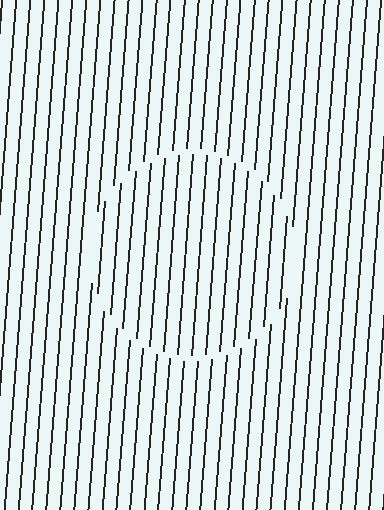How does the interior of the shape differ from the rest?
The interior of the shape contains the same grating, shifted by half a period — the contour is defined by the phase discontinuity where line-ends from the inner and outer gratings abut.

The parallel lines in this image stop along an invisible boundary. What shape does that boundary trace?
An illusory circle. The interior of the shape contains the same grating, shifted by half a period — the contour is defined by the phase discontinuity where line-ends from the inner and outer gratings abut.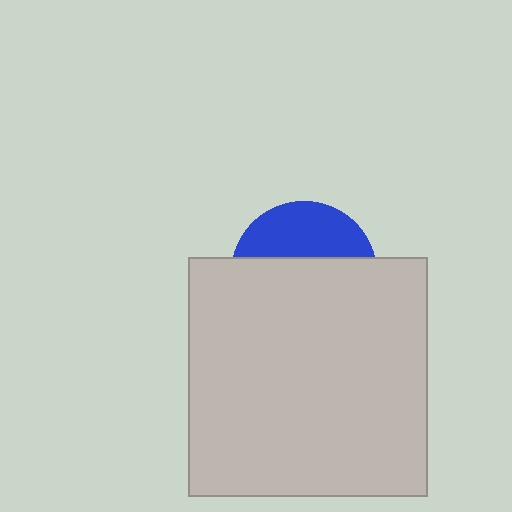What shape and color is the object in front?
The object in front is a light gray square.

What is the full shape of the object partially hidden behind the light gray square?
The partially hidden object is a blue circle.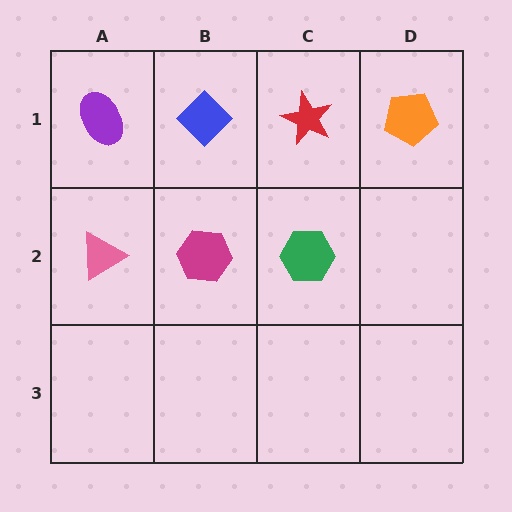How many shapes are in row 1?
4 shapes.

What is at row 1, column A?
A purple ellipse.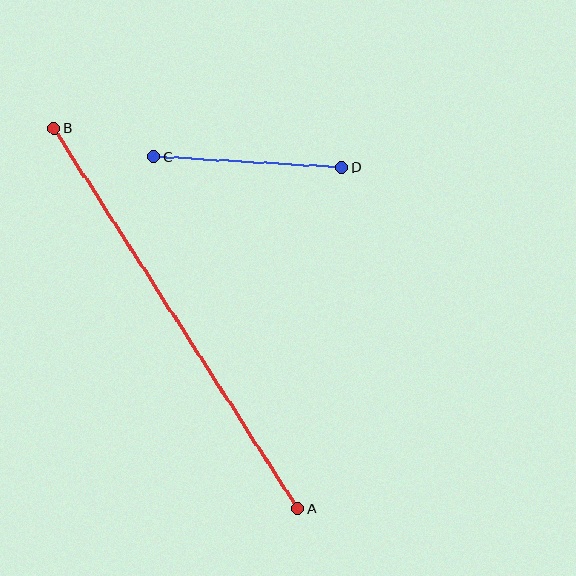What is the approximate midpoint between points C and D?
The midpoint is at approximately (248, 162) pixels.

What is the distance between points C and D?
The distance is approximately 189 pixels.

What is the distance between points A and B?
The distance is approximately 451 pixels.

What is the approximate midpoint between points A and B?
The midpoint is at approximately (176, 319) pixels.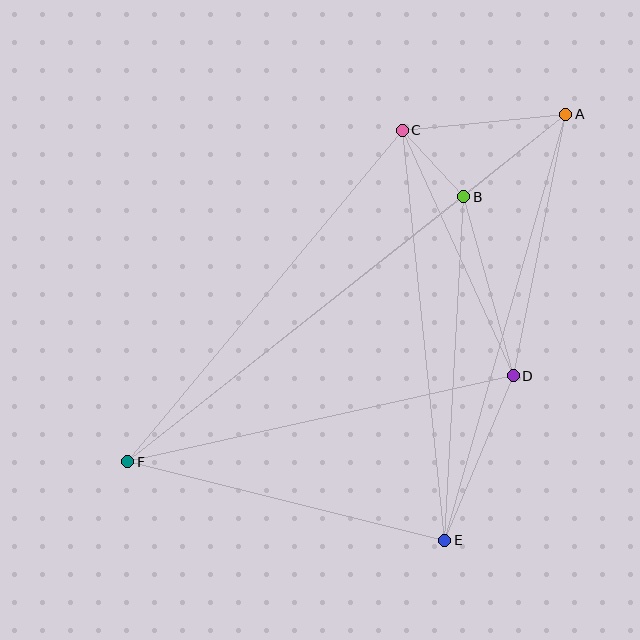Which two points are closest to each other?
Points B and C are closest to each other.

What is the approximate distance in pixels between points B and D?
The distance between B and D is approximately 186 pixels.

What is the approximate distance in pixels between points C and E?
The distance between C and E is approximately 412 pixels.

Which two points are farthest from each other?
Points A and F are farthest from each other.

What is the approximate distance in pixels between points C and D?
The distance between C and D is approximately 270 pixels.